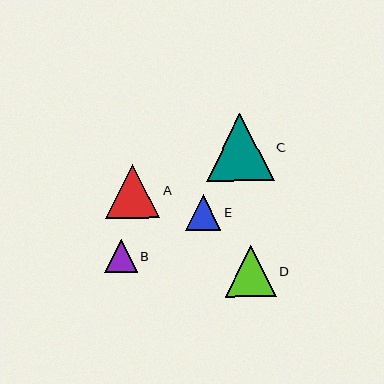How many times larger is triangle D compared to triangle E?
Triangle D is approximately 1.4 times the size of triangle E.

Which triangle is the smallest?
Triangle B is the smallest with a size of approximately 33 pixels.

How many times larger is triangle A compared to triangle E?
Triangle A is approximately 1.5 times the size of triangle E.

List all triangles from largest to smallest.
From largest to smallest: C, A, D, E, B.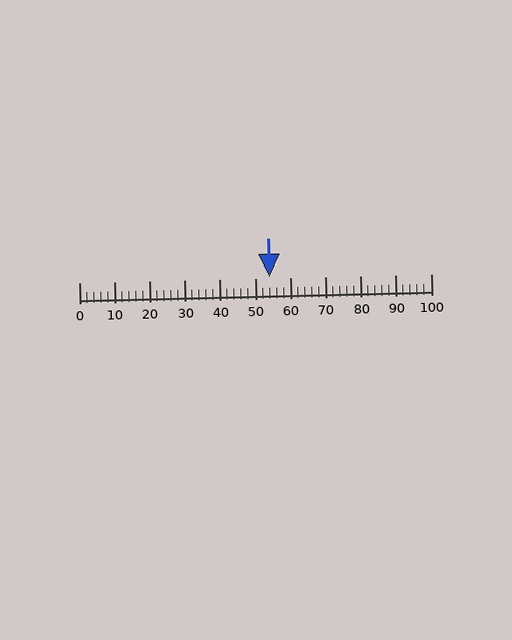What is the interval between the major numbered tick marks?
The major tick marks are spaced 10 units apart.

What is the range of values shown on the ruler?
The ruler shows values from 0 to 100.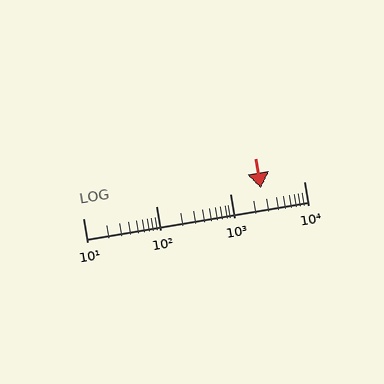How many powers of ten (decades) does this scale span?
The scale spans 3 decades, from 10 to 10000.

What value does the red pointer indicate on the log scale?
The pointer indicates approximately 2600.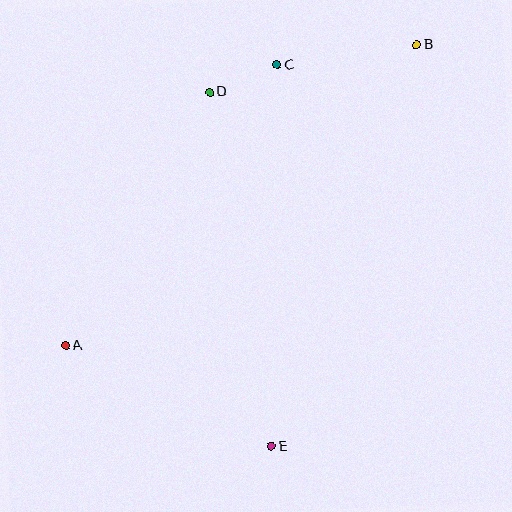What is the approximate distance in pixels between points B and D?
The distance between B and D is approximately 212 pixels.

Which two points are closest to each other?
Points C and D are closest to each other.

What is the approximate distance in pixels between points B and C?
The distance between B and C is approximately 141 pixels.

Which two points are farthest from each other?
Points A and B are farthest from each other.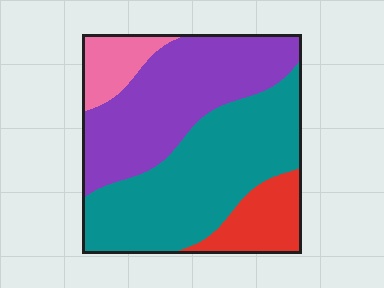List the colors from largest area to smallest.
From largest to smallest: teal, purple, red, pink.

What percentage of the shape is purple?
Purple covers roughly 35% of the shape.